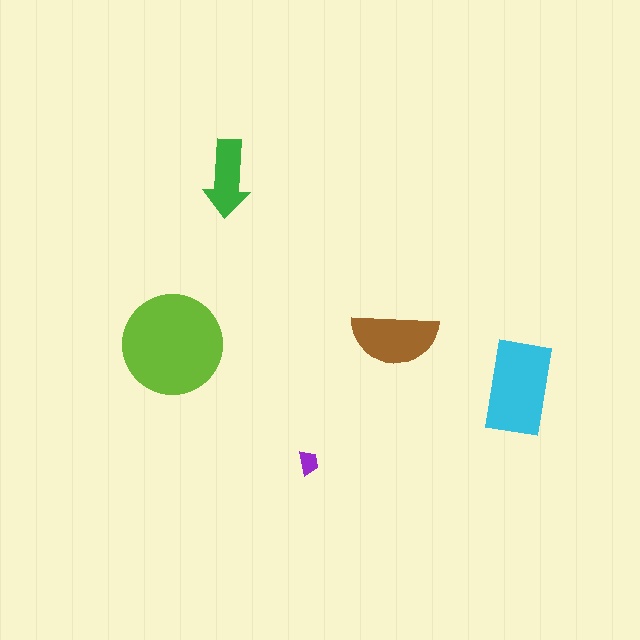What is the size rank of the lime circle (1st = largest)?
1st.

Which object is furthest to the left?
The lime circle is leftmost.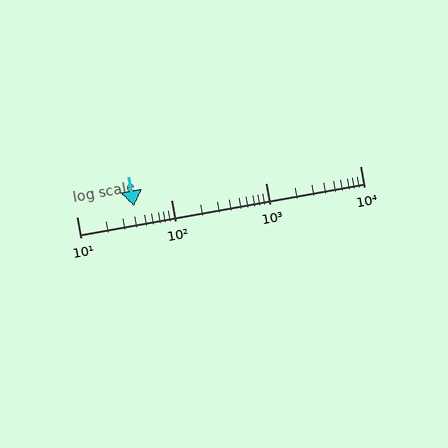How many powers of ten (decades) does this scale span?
The scale spans 3 decades, from 10 to 10000.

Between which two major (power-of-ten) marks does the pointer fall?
The pointer is between 10 and 100.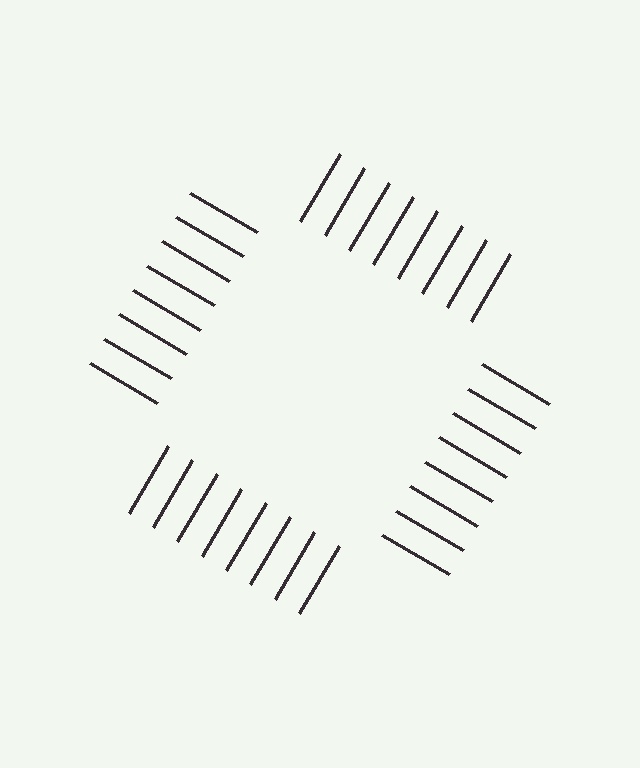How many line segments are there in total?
32 — 8 along each of the 4 edges.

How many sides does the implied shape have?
4 sides — the line-ends trace a square.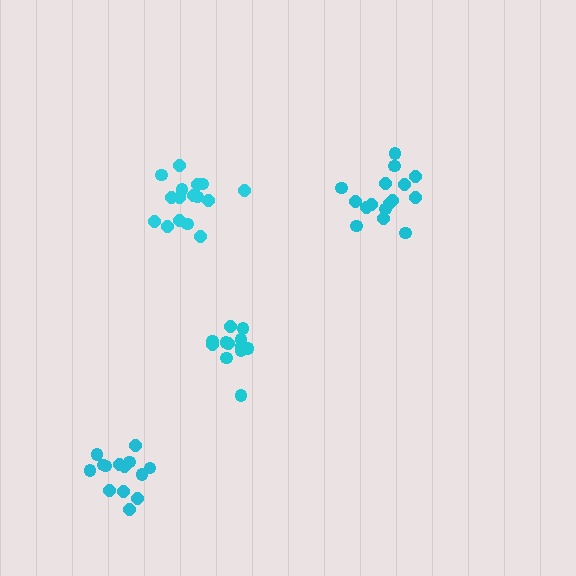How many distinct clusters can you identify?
There are 4 distinct clusters.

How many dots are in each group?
Group 1: 16 dots, Group 2: 12 dots, Group 3: 14 dots, Group 4: 16 dots (58 total).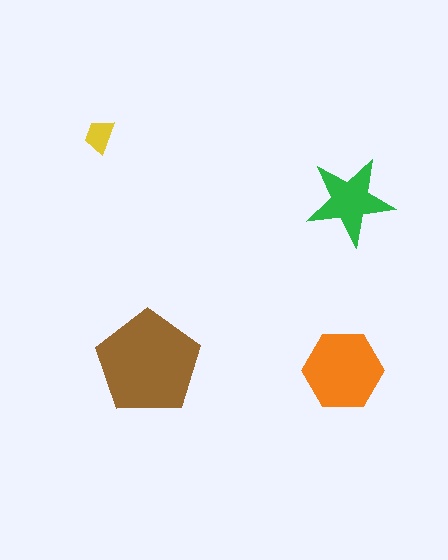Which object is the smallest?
The yellow trapezoid.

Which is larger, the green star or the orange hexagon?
The orange hexagon.